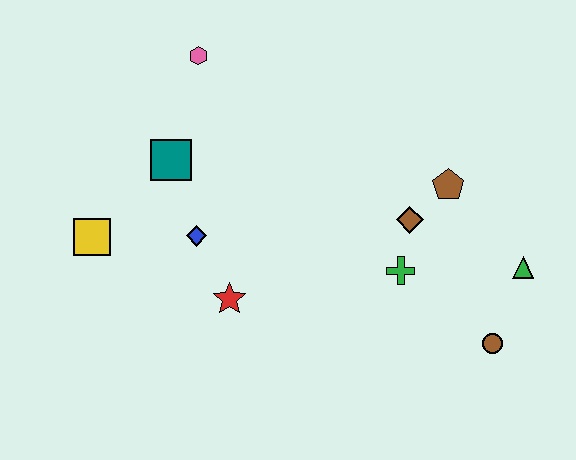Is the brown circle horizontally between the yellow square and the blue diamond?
No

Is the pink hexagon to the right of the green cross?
No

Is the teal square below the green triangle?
No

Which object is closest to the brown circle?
The green triangle is closest to the brown circle.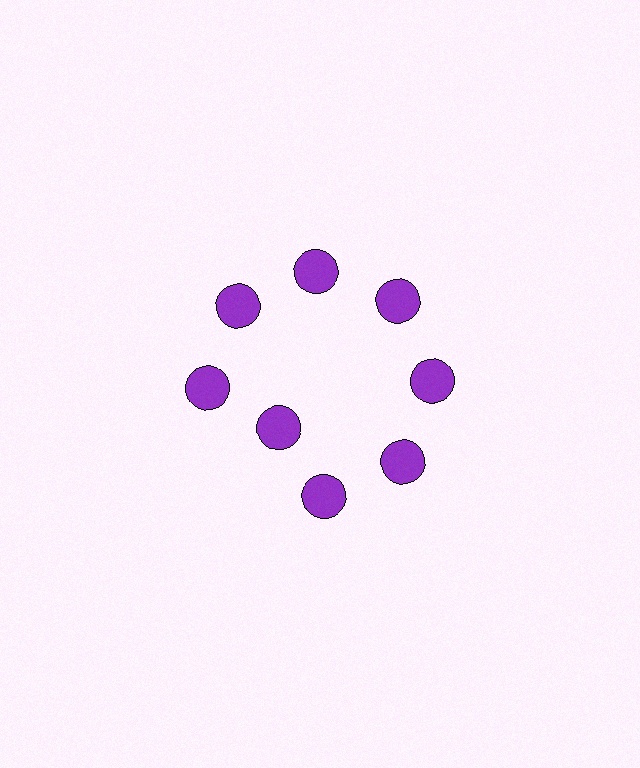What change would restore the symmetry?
The symmetry would be restored by moving it outward, back onto the ring so that all 8 circles sit at equal angles and equal distance from the center.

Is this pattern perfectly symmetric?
No. The 8 purple circles are arranged in a ring, but one element near the 8 o'clock position is pulled inward toward the center, breaking the 8-fold rotational symmetry.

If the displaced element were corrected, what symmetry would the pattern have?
It would have 8-fold rotational symmetry — the pattern would map onto itself every 45 degrees.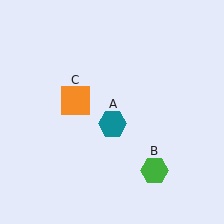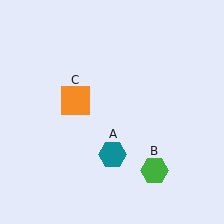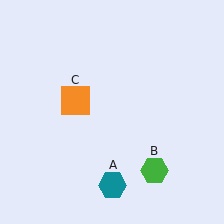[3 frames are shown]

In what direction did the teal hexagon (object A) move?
The teal hexagon (object A) moved down.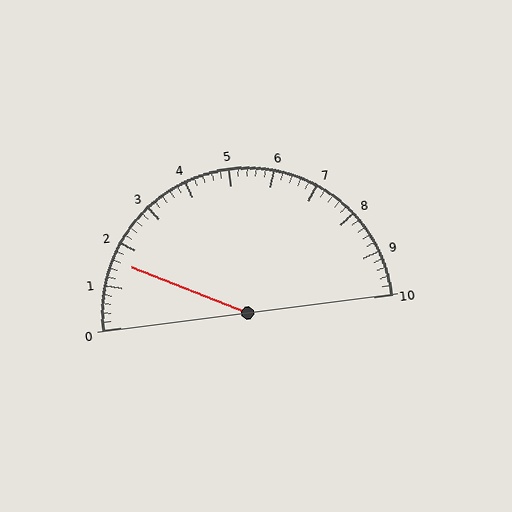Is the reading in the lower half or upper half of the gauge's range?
The reading is in the lower half of the range (0 to 10).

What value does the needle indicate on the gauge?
The needle indicates approximately 1.6.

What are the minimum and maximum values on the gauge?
The gauge ranges from 0 to 10.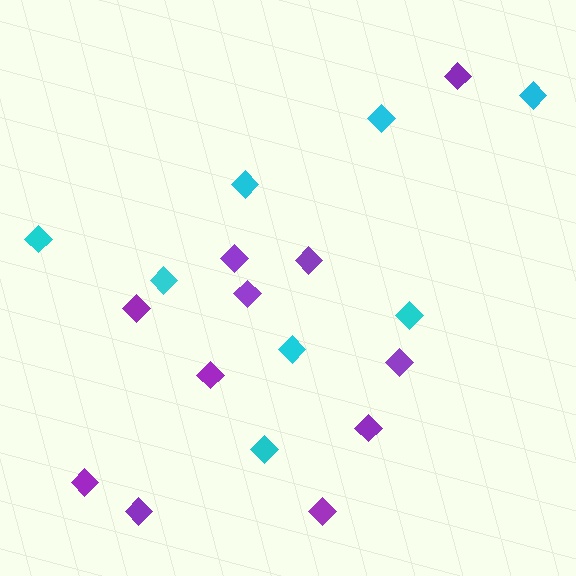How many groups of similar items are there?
There are 2 groups: one group of cyan diamonds (8) and one group of purple diamonds (11).